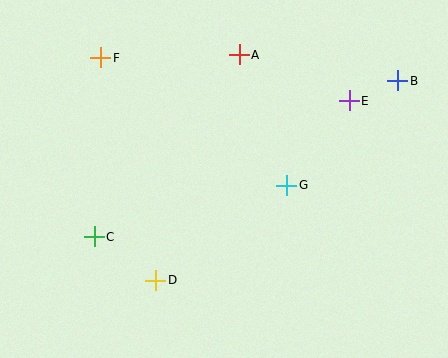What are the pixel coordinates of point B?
Point B is at (398, 81).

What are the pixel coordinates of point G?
Point G is at (287, 185).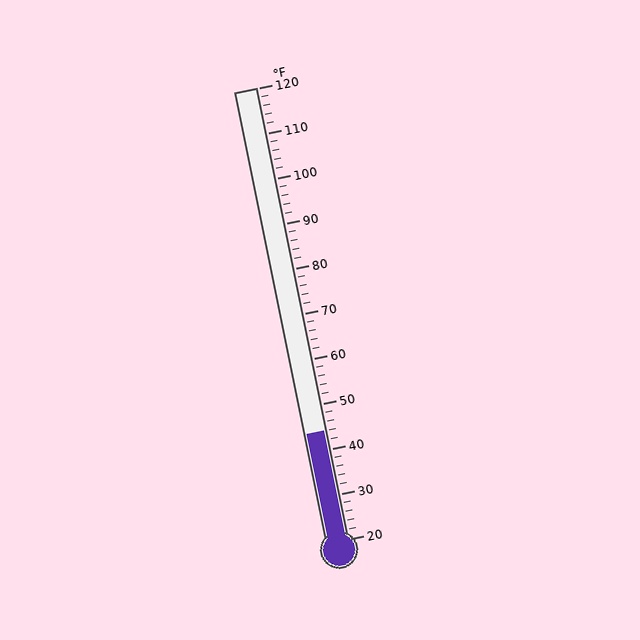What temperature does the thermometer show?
The thermometer shows approximately 44°F.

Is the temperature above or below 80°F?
The temperature is below 80°F.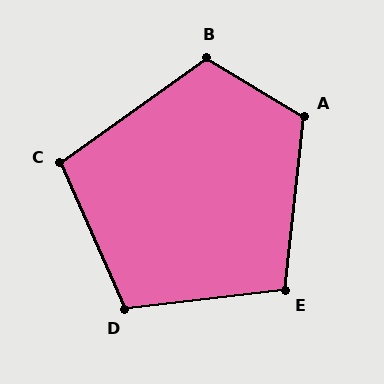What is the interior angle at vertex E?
Approximately 103 degrees (obtuse).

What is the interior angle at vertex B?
Approximately 113 degrees (obtuse).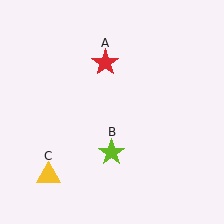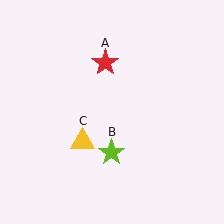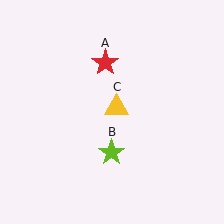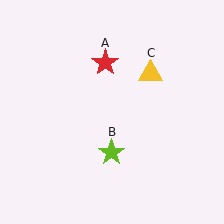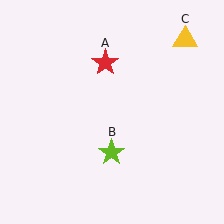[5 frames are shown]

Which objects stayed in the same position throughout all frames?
Red star (object A) and lime star (object B) remained stationary.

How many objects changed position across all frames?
1 object changed position: yellow triangle (object C).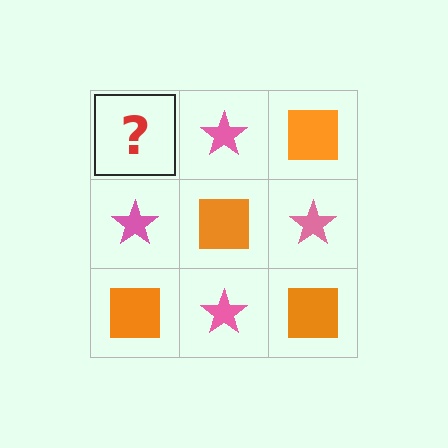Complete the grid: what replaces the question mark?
The question mark should be replaced with an orange square.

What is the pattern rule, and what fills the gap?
The rule is that it alternates orange square and pink star in a checkerboard pattern. The gap should be filled with an orange square.